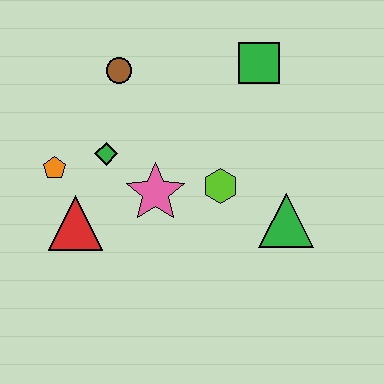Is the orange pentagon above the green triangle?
Yes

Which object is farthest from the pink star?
The green square is farthest from the pink star.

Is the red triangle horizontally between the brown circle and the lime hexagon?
No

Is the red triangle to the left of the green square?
Yes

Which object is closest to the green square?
The lime hexagon is closest to the green square.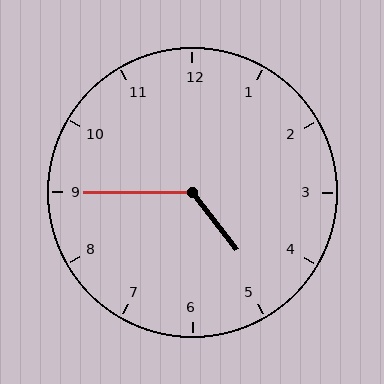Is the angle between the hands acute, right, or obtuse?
It is obtuse.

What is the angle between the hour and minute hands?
Approximately 128 degrees.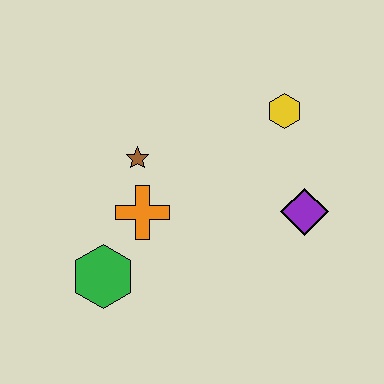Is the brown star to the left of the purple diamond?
Yes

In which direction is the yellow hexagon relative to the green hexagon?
The yellow hexagon is to the right of the green hexagon.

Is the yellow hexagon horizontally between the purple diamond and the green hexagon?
Yes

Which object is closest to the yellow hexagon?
The purple diamond is closest to the yellow hexagon.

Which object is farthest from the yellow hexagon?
The green hexagon is farthest from the yellow hexagon.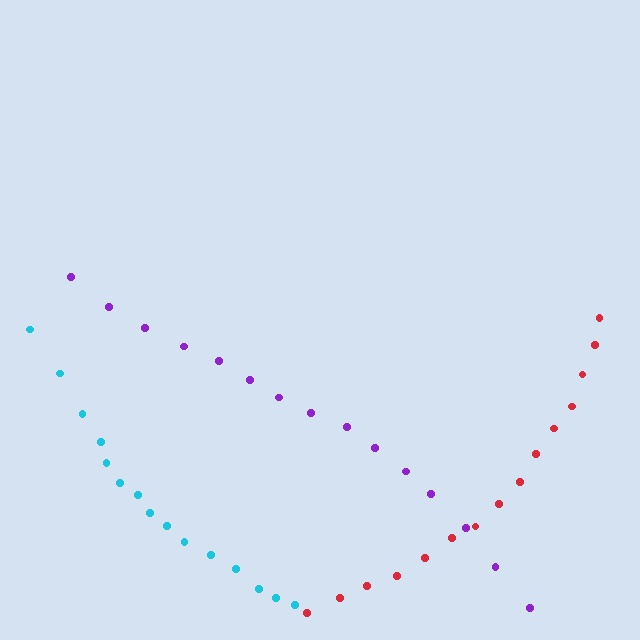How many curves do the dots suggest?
There are 3 distinct paths.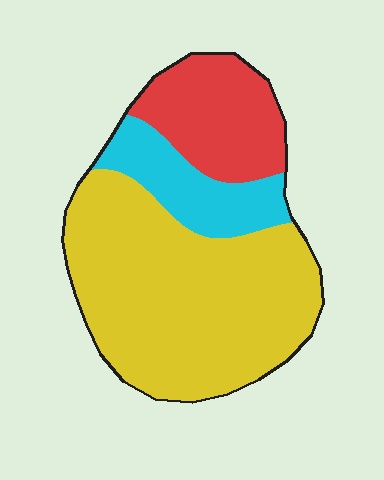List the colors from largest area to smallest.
From largest to smallest: yellow, red, cyan.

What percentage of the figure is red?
Red takes up about one fifth (1/5) of the figure.